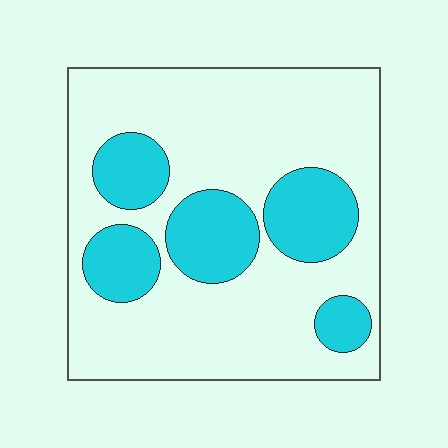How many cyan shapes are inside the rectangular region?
5.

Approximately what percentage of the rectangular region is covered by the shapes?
Approximately 25%.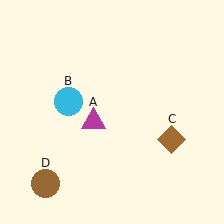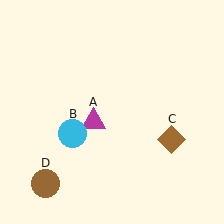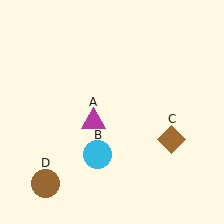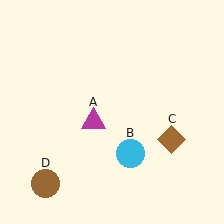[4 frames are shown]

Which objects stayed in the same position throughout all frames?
Magenta triangle (object A) and brown diamond (object C) and brown circle (object D) remained stationary.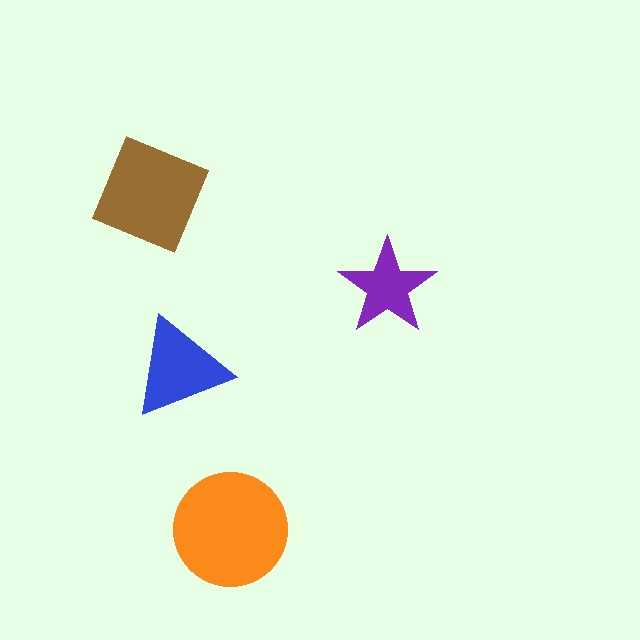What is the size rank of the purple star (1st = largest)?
4th.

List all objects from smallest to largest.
The purple star, the blue triangle, the brown square, the orange circle.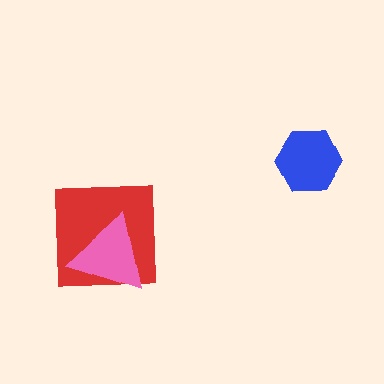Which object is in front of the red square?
The pink triangle is in front of the red square.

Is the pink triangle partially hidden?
No, no other shape covers it.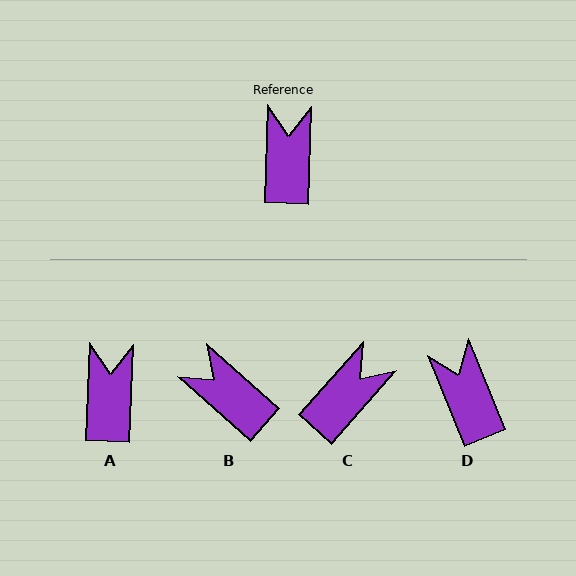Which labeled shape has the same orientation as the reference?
A.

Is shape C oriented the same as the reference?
No, it is off by about 39 degrees.